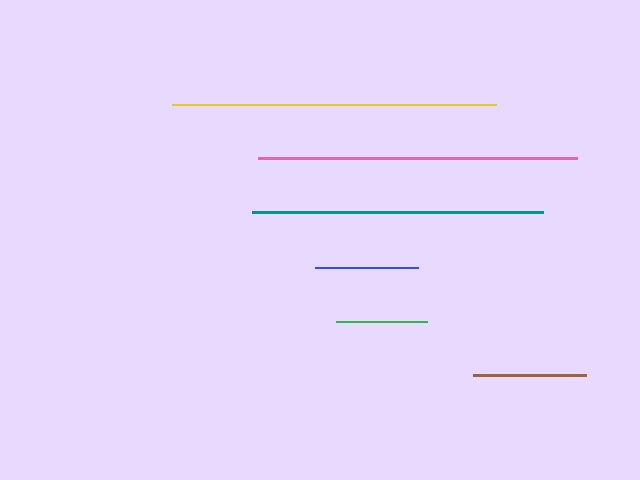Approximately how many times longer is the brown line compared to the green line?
The brown line is approximately 1.2 times the length of the green line.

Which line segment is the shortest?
The green line is the shortest at approximately 92 pixels.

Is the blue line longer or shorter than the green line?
The blue line is longer than the green line.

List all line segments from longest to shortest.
From longest to shortest: yellow, pink, teal, brown, blue, green.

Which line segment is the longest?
The yellow line is the longest at approximately 324 pixels.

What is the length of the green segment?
The green segment is approximately 92 pixels long.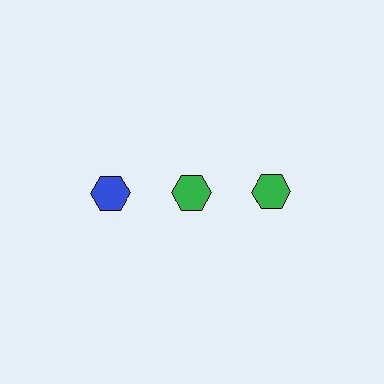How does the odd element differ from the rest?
It has a different color: blue instead of green.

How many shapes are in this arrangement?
There are 3 shapes arranged in a grid pattern.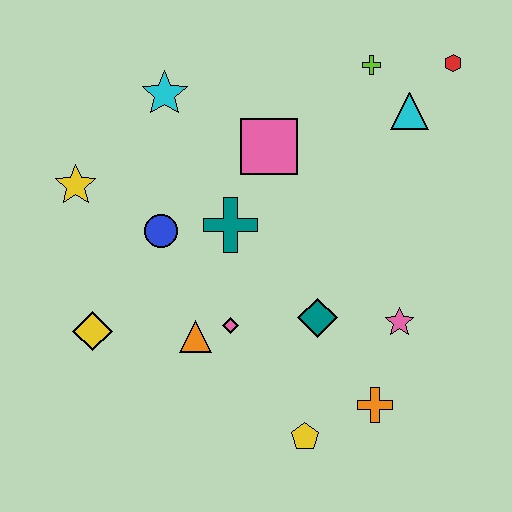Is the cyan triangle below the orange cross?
No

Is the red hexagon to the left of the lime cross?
No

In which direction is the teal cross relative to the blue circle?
The teal cross is to the right of the blue circle.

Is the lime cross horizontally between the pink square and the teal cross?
No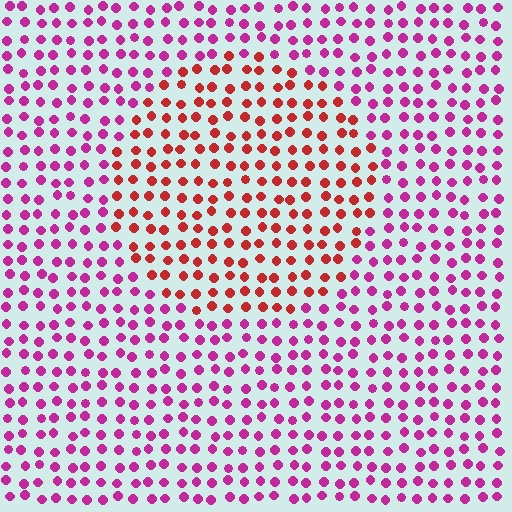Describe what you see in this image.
The image is filled with small magenta elements in a uniform arrangement. A circle-shaped region is visible where the elements are tinted to a slightly different hue, forming a subtle color boundary.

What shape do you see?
I see a circle.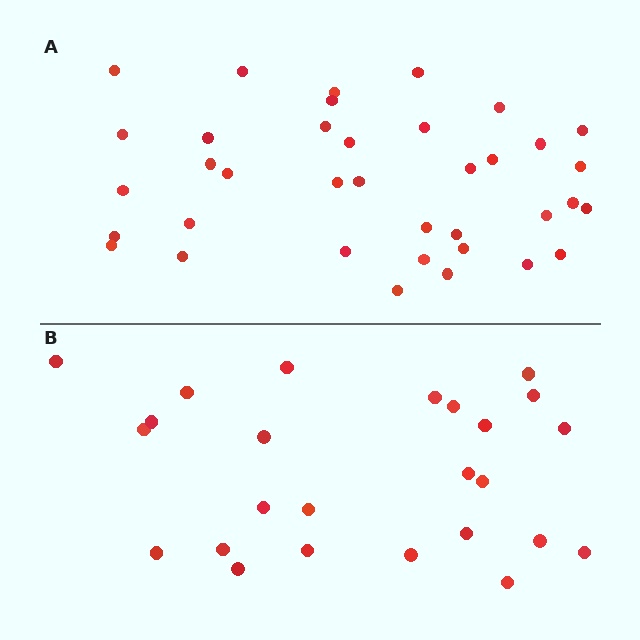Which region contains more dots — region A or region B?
Region A (the top region) has more dots.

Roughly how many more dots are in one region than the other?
Region A has roughly 12 or so more dots than region B.